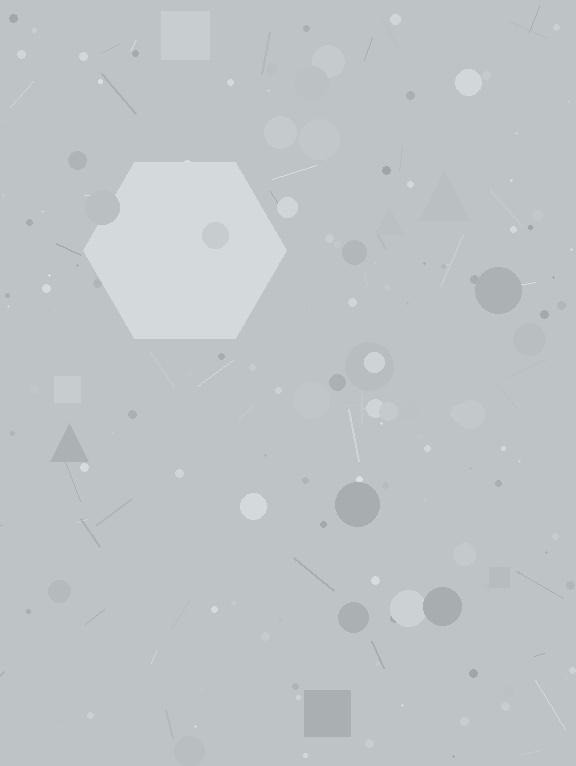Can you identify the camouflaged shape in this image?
The camouflaged shape is a hexagon.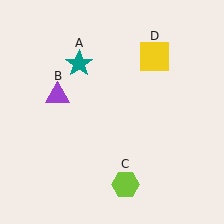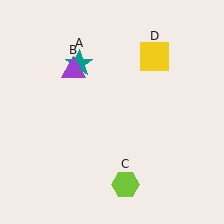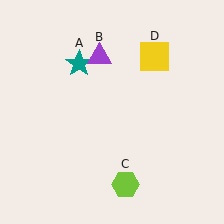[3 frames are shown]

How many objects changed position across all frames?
1 object changed position: purple triangle (object B).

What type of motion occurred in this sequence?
The purple triangle (object B) rotated clockwise around the center of the scene.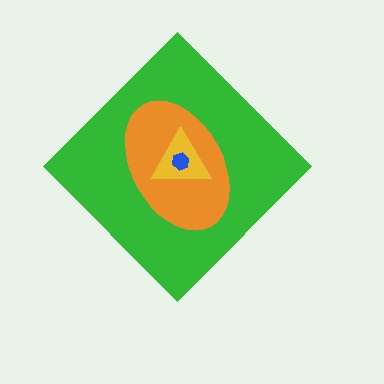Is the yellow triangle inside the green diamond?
Yes.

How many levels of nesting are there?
4.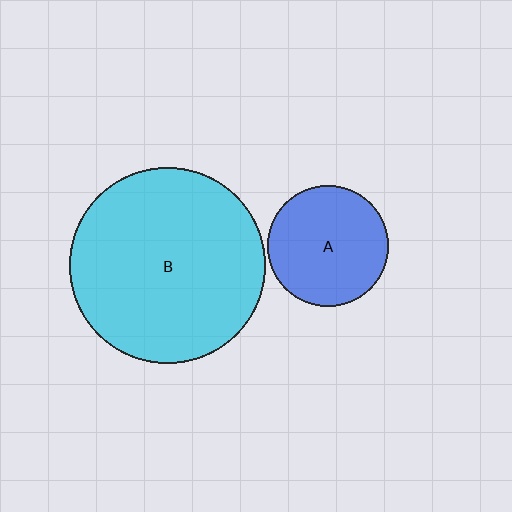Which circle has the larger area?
Circle B (cyan).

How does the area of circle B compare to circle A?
Approximately 2.6 times.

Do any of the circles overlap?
No, none of the circles overlap.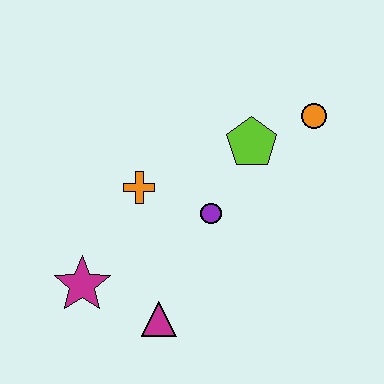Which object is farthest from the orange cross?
The orange circle is farthest from the orange cross.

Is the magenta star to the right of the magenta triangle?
No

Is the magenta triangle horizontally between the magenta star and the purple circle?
Yes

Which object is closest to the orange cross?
The purple circle is closest to the orange cross.